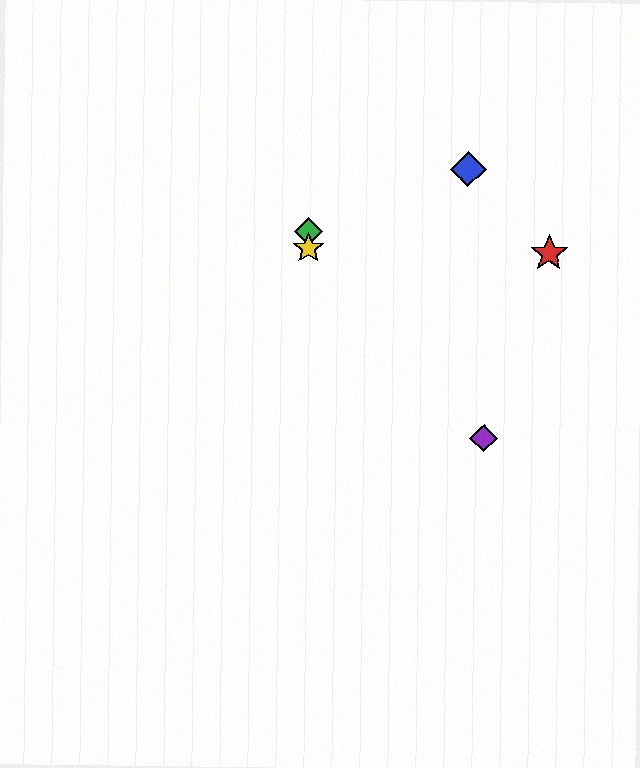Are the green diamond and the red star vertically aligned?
No, the green diamond is at x≈308 and the red star is at x≈549.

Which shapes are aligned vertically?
The green diamond, the yellow star are aligned vertically.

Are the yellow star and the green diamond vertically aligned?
Yes, both are at x≈308.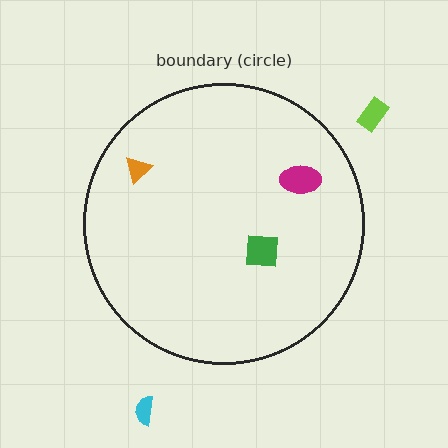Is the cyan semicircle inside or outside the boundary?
Outside.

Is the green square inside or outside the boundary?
Inside.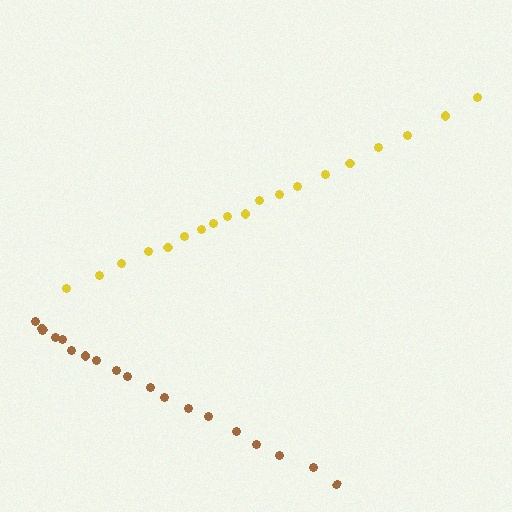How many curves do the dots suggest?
There are 2 distinct paths.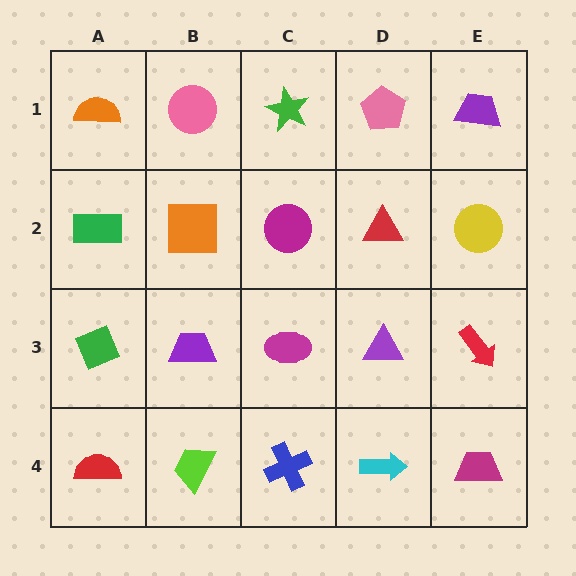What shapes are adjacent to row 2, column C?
A green star (row 1, column C), a magenta ellipse (row 3, column C), an orange square (row 2, column B), a red triangle (row 2, column D).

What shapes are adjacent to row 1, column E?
A yellow circle (row 2, column E), a pink pentagon (row 1, column D).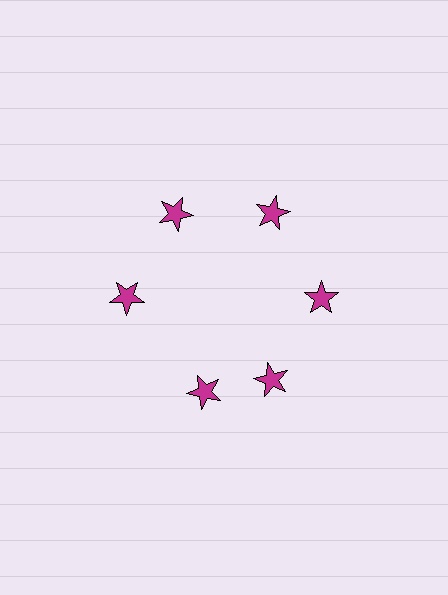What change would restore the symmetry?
The symmetry would be restored by rotating it back into even spacing with its neighbors so that all 6 stars sit at equal angles and equal distance from the center.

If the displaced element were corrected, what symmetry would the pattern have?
It would have 6-fold rotational symmetry — the pattern would map onto itself every 60 degrees.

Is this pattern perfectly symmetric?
No. The 6 magenta stars are arranged in a ring, but one element near the 7 o'clock position is rotated out of alignment along the ring, breaking the 6-fold rotational symmetry.